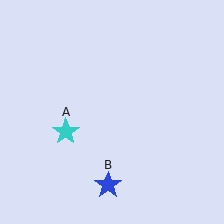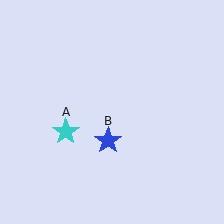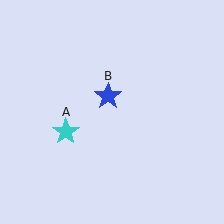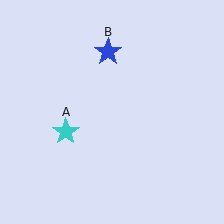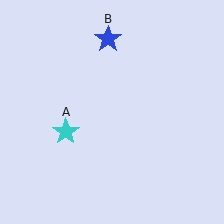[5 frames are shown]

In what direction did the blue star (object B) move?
The blue star (object B) moved up.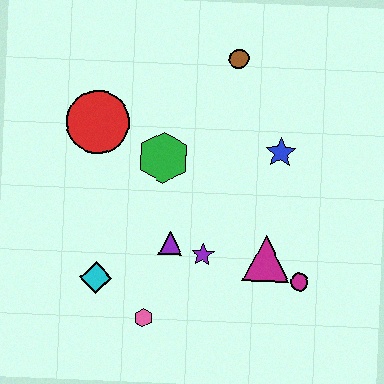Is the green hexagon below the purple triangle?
No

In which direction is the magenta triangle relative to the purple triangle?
The magenta triangle is to the right of the purple triangle.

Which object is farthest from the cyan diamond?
The brown circle is farthest from the cyan diamond.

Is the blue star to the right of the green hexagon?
Yes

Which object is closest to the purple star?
The purple triangle is closest to the purple star.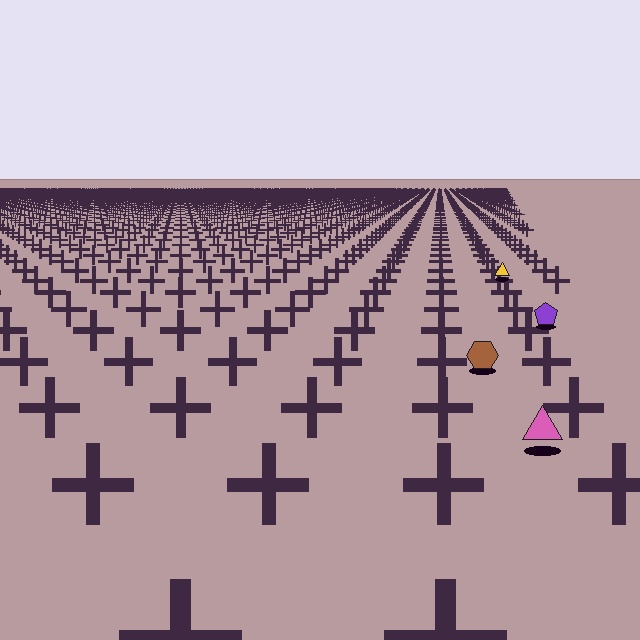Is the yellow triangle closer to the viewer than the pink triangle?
No. The pink triangle is closer — you can tell from the texture gradient: the ground texture is coarser near it.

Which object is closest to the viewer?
The pink triangle is closest. The texture marks near it are larger and more spread out.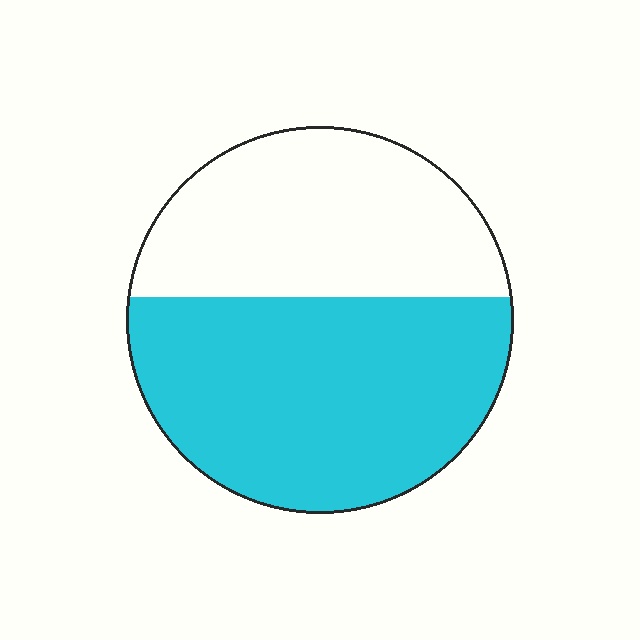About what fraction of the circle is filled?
About three fifths (3/5).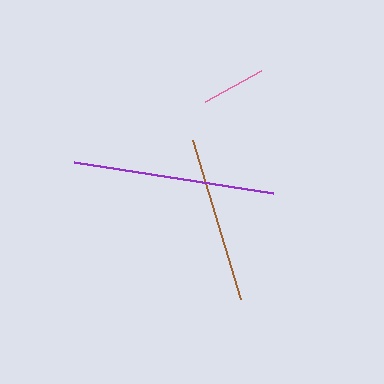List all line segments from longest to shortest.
From longest to shortest: purple, brown, pink.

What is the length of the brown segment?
The brown segment is approximately 166 pixels long.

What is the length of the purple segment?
The purple segment is approximately 201 pixels long.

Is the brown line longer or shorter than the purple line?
The purple line is longer than the brown line.